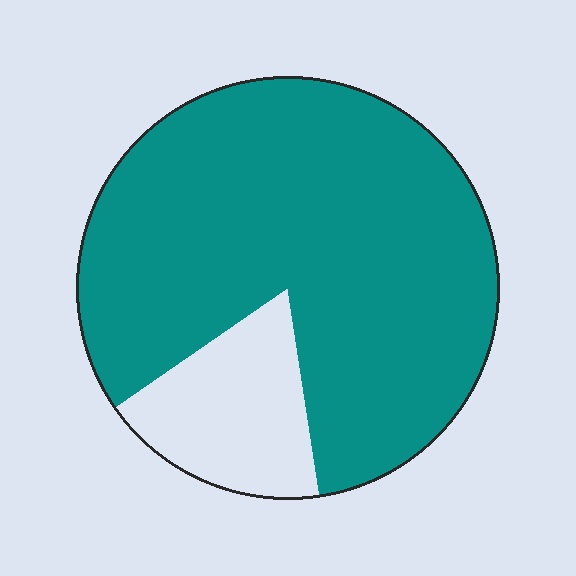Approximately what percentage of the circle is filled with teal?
Approximately 80%.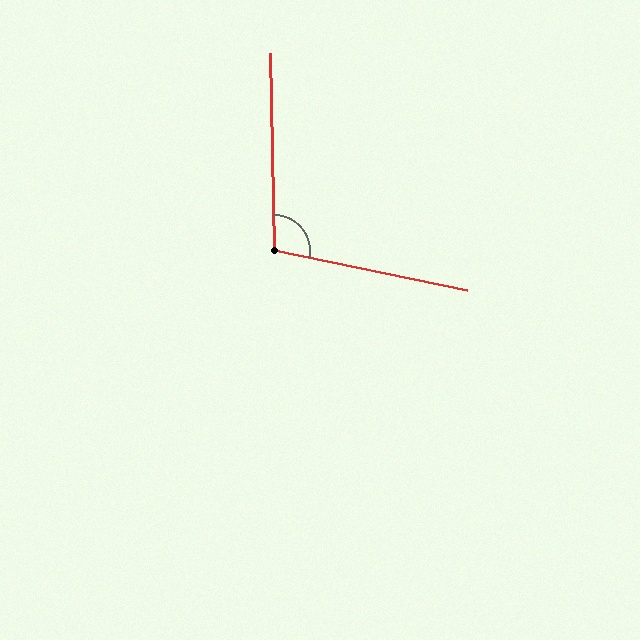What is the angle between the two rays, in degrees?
Approximately 103 degrees.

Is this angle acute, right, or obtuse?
It is obtuse.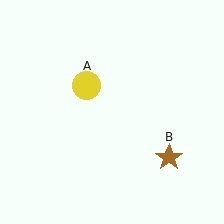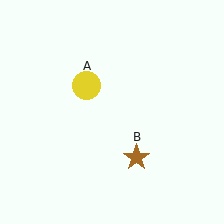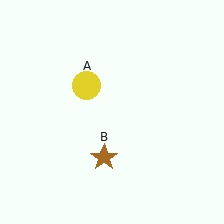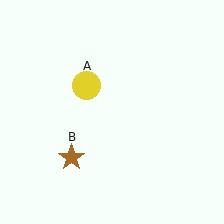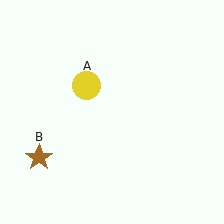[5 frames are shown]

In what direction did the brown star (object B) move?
The brown star (object B) moved left.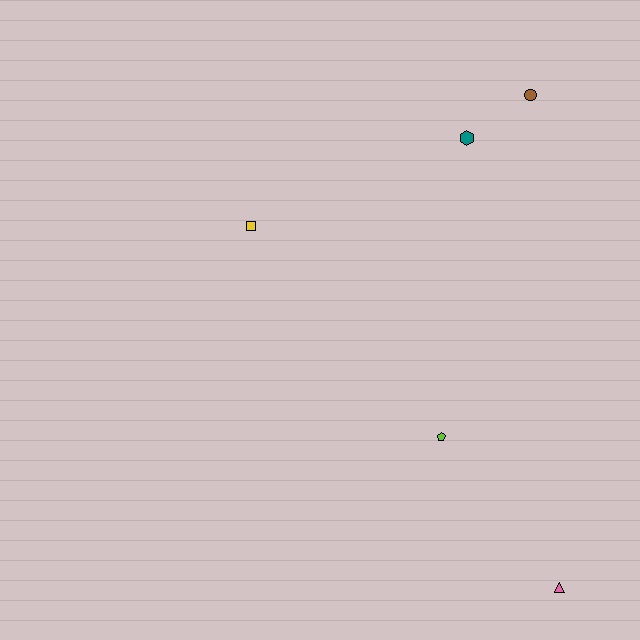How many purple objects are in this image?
There are no purple objects.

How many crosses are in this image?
There are no crosses.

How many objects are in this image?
There are 5 objects.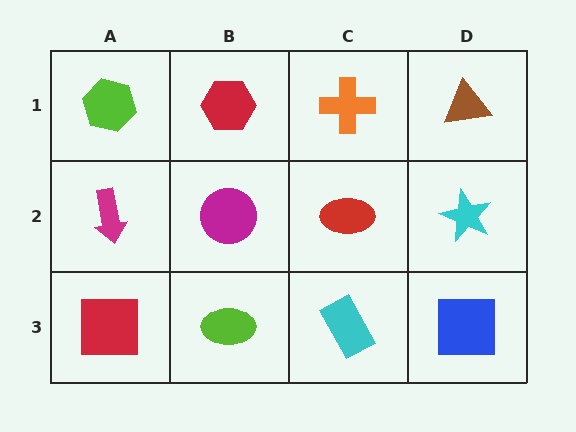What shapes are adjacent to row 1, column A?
A magenta arrow (row 2, column A), a red hexagon (row 1, column B).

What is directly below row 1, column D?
A cyan star.